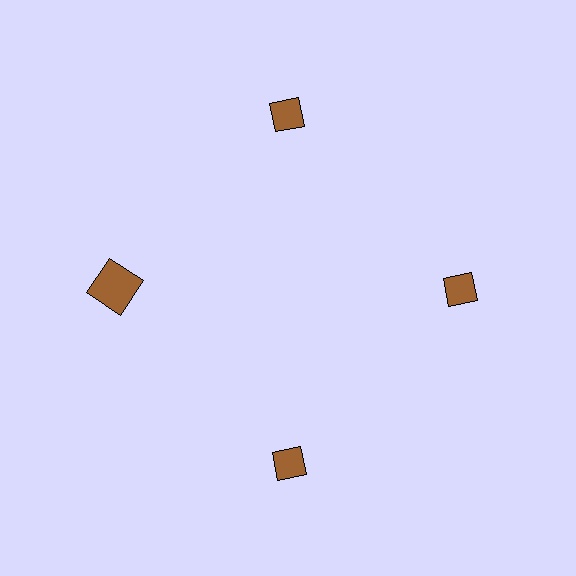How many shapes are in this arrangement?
There are 4 shapes arranged in a ring pattern.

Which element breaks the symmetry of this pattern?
The brown square at roughly the 9 o'clock position breaks the symmetry. All other shapes are brown diamonds.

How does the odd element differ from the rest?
It has a different shape: square instead of diamond.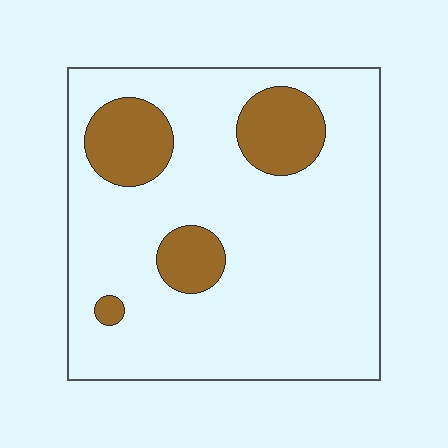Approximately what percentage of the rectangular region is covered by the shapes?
Approximately 15%.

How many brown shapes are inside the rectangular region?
4.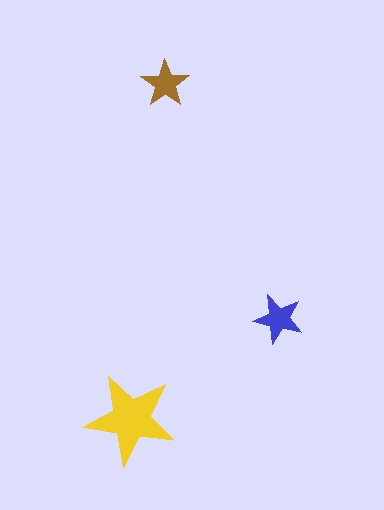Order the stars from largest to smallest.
the yellow one, the blue one, the brown one.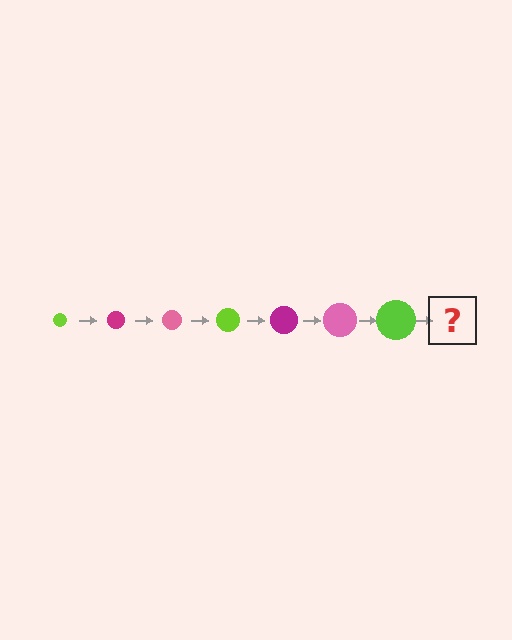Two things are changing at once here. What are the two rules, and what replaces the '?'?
The two rules are that the circle grows larger each step and the color cycles through lime, magenta, and pink. The '?' should be a magenta circle, larger than the previous one.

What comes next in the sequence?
The next element should be a magenta circle, larger than the previous one.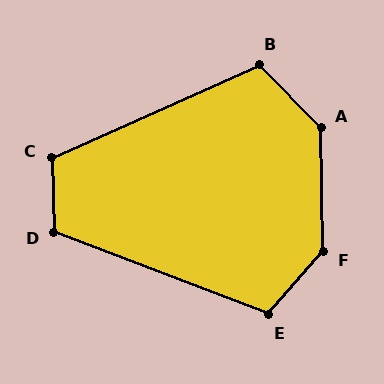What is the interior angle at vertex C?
Approximately 113 degrees (obtuse).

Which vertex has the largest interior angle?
F, at approximately 138 degrees.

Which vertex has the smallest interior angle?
B, at approximately 110 degrees.